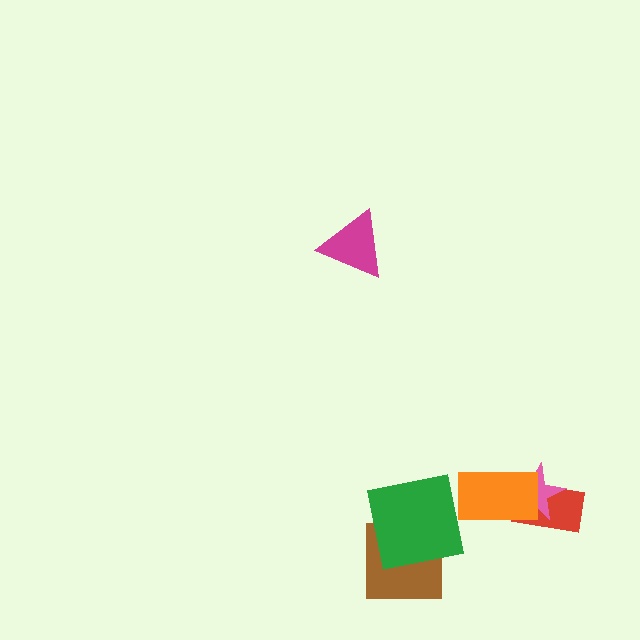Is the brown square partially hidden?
Yes, it is partially covered by another shape.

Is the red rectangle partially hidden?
Yes, it is partially covered by another shape.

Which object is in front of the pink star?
The orange rectangle is in front of the pink star.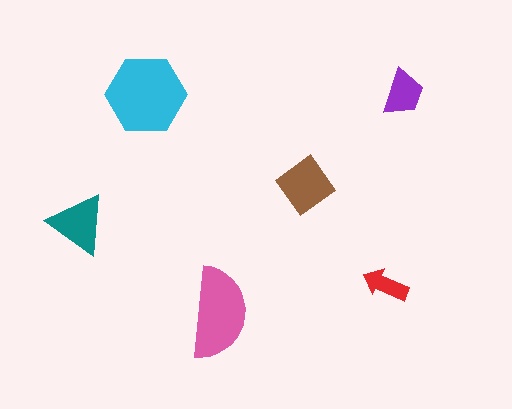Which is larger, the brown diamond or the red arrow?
The brown diamond.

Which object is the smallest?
The red arrow.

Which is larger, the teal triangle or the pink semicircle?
The pink semicircle.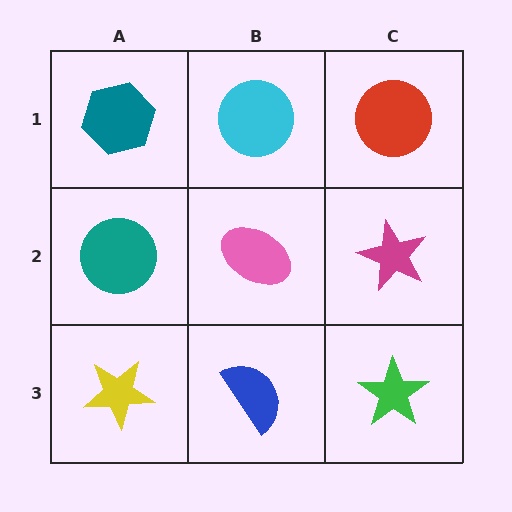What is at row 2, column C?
A magenta star.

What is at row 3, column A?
A yellow star.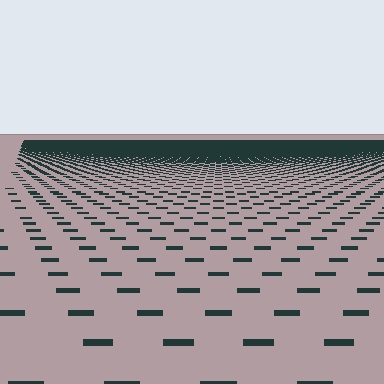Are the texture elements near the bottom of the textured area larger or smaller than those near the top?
Larger. Near the bottom, elements are closer to the viewer and appear at a bigger on-screen size.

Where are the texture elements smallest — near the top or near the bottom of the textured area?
Near the top.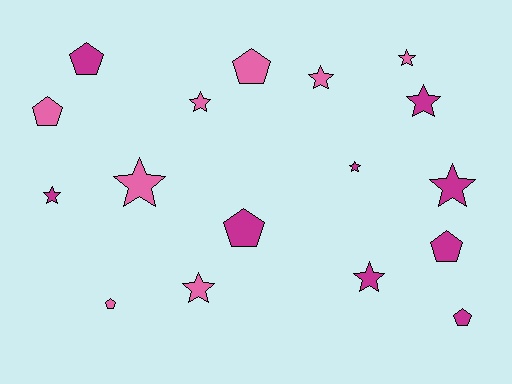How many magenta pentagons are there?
There are 4 magenta pentagons.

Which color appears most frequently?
Magenta, with 9 objects.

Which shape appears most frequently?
Star, with 10 objects.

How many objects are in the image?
There are 17 objects.